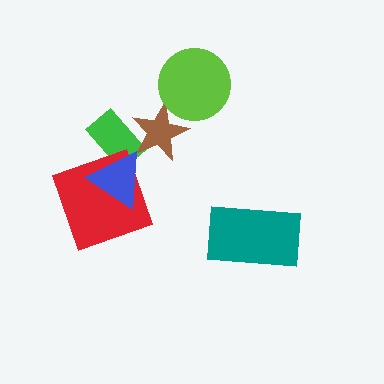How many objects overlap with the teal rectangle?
0 objects overlap with the teal rectangle.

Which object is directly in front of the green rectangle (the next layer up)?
The brown star is directly in front of the green rectangle.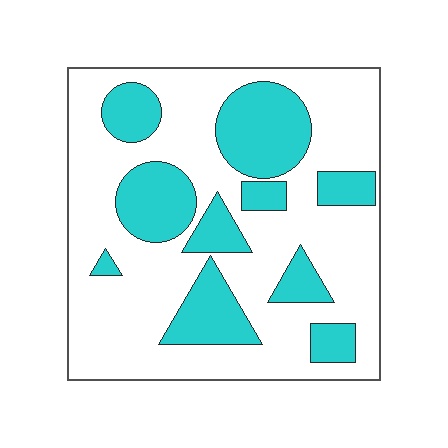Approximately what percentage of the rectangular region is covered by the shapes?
Approximately 30%.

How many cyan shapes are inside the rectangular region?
10.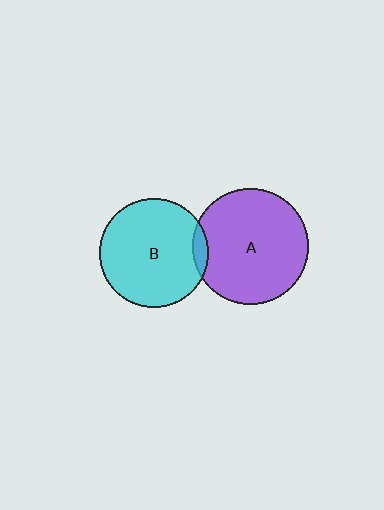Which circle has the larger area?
Circle A (purple).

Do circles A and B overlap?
Yes.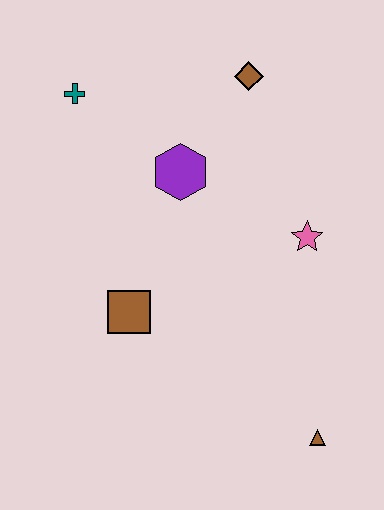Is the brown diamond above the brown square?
Yes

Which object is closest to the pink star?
The purple hexagon is closest to the pink star.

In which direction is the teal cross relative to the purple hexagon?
The teal cross is to the left of the purple hexagon.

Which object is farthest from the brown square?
The brown diamond is farthest from the brown square.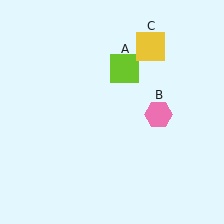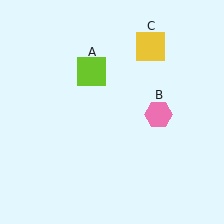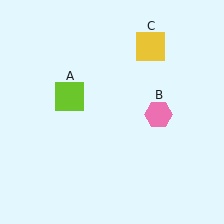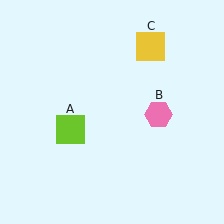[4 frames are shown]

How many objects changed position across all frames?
1 object changed position: lime square (object A).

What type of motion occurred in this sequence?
The lime square (object A) rotated counterclockwise around the center of the scene.